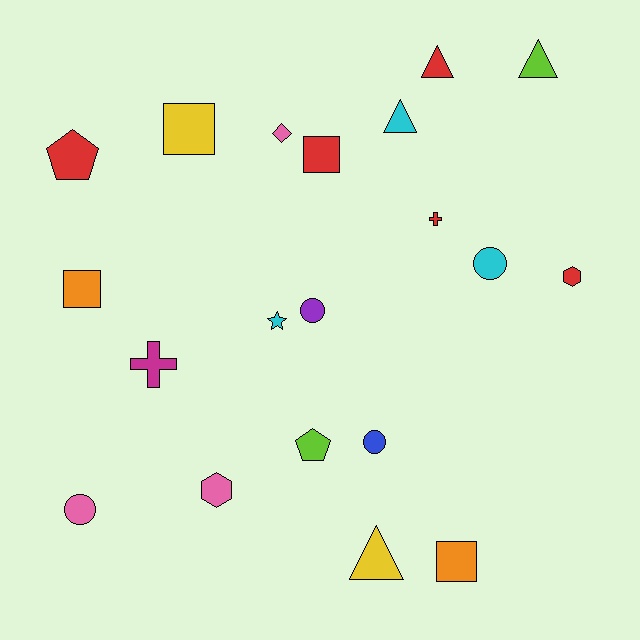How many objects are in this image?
There are 20 objects.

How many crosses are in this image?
There are 2 crosses.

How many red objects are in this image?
There are 5 red objects.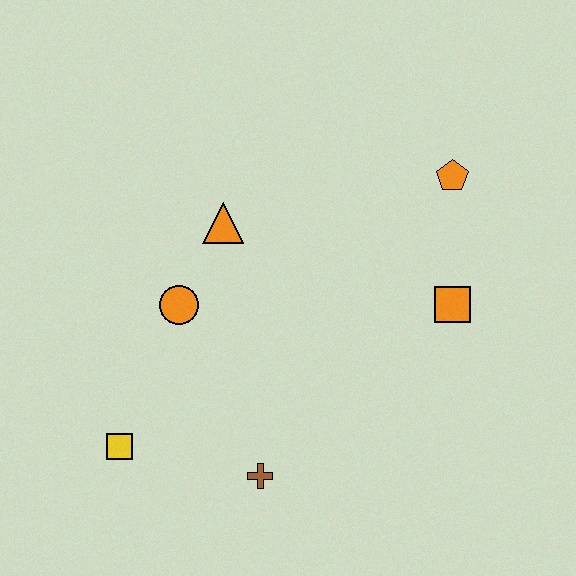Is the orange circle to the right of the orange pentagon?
No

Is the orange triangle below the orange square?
No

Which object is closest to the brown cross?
The yellow square is closest to the brown cross.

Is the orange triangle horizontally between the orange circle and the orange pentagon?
Yes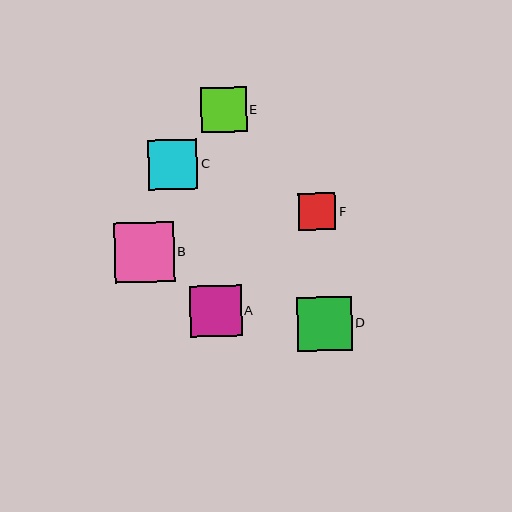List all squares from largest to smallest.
From largest to smallest: B, D, A, C, E, F.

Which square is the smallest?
Square F is the smallest with a size of approximately 37 pixels.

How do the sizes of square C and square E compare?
Square C and square E are approximately the same size.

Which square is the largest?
Square B is the largest with a size of approximately 60 pixels.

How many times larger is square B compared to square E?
Square B is approximately 1.3 times the size of square E.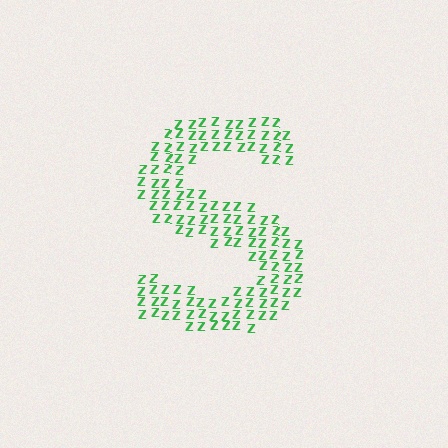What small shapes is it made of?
It is made of small letter Z's.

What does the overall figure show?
The overall figure shows the letter S.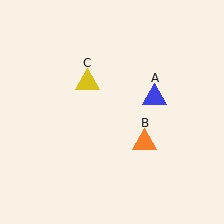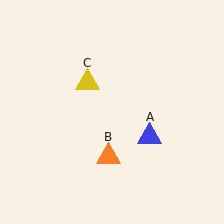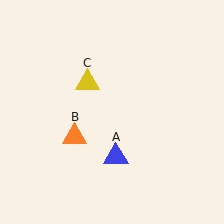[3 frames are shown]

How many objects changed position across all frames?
2 objects changed position: blue triangle (object A), orange triangle (object B).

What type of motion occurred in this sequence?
The blue triangle (object A), orange triangle (object B) rotated clockwise around the center of the scene.